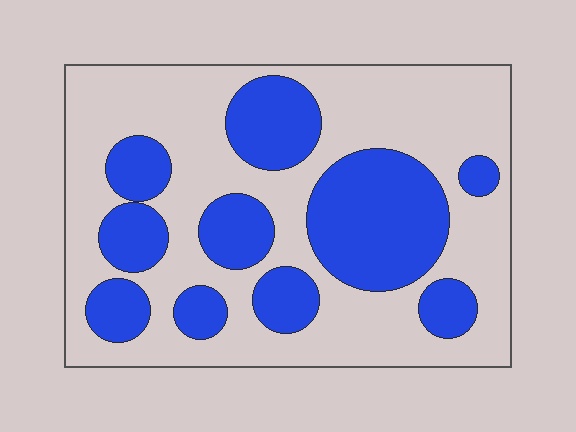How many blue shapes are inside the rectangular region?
10.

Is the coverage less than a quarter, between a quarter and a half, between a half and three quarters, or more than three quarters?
Between a quarter and a half.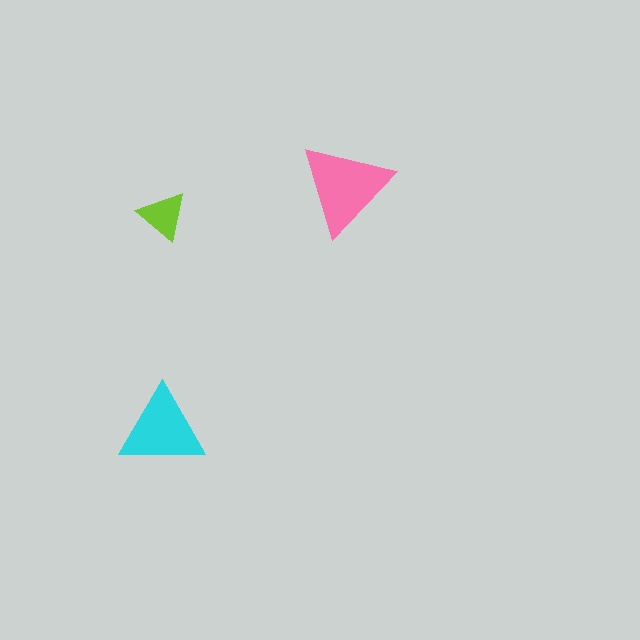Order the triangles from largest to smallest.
the pink one, the cyan one, the lime one.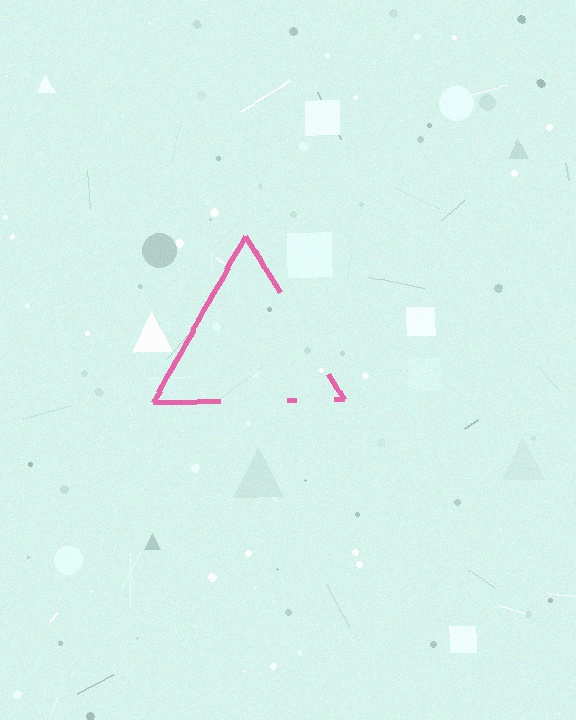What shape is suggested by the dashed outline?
The dashed outline suggests a triangle.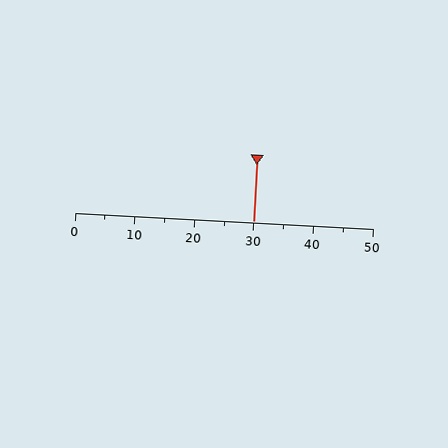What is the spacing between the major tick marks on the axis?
The major ticks are spaced 10 apart.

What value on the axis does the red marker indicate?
The marker indicates approximately 30.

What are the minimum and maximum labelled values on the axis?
The axis runs from 0 to 50.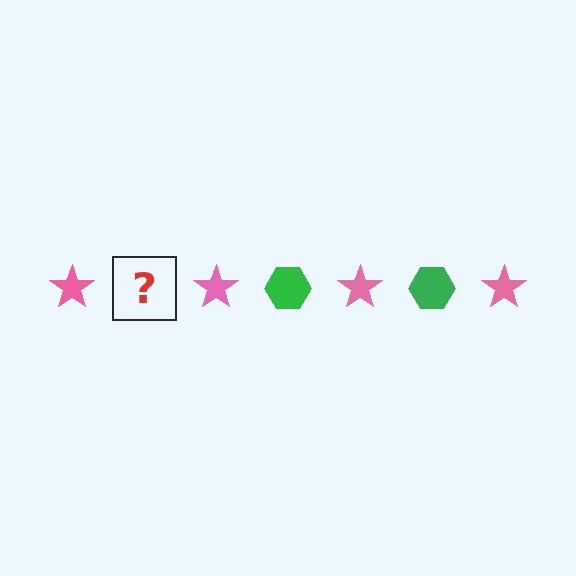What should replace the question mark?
The question mark should be replaced with a green hexagon.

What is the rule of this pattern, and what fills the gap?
The rule is that the pattern alternates between pink star and green hexagon. The gap should be filled with a green hexagon.